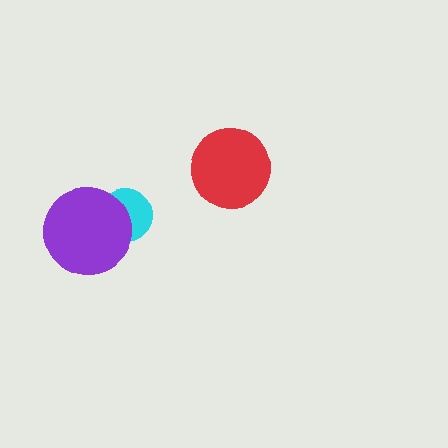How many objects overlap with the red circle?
0 objects overlap with the red circle.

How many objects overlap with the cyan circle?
1 object overlaps with the cyan circle.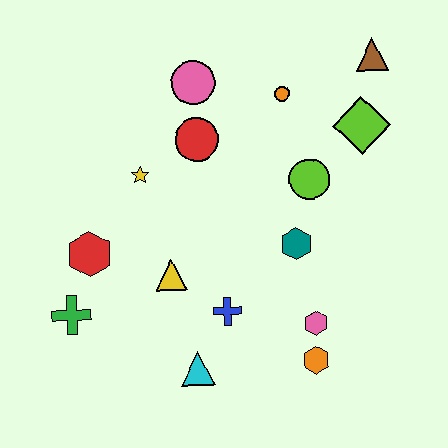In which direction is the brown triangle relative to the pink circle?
The brown triangle is to the right of the pink circle.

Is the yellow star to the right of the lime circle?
No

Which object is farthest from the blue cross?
The brown triangle is farthest from the blue cross.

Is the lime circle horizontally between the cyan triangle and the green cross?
No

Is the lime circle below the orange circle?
Yes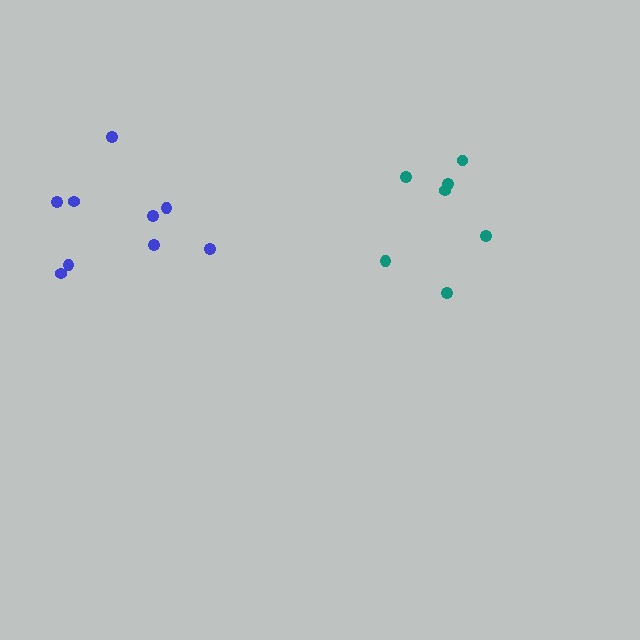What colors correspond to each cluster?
The clusters are colored: teal, blue.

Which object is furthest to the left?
The blue cluster is leftmost.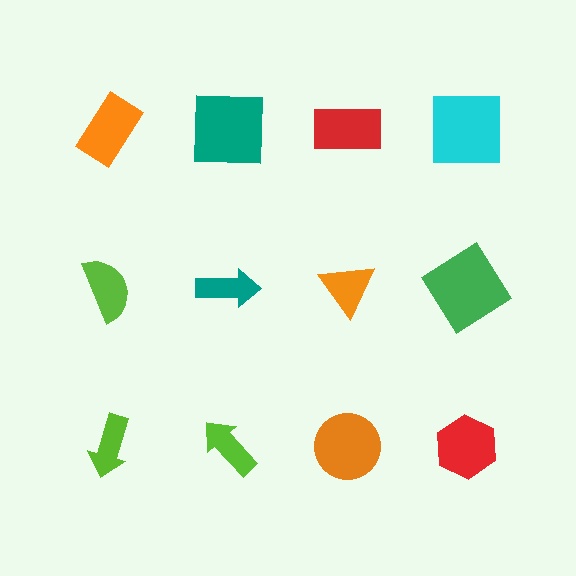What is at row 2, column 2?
A teal arrow.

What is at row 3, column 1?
A lime arrow.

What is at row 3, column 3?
An orange circle.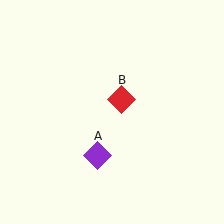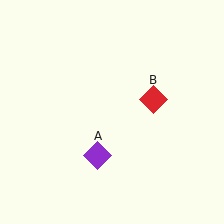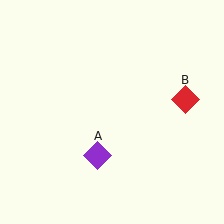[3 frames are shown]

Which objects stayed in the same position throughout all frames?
Purple diamond (object A) remained stationary.